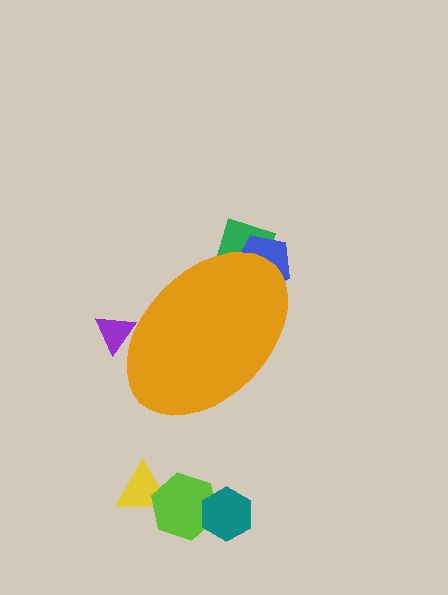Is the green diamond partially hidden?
Yes, the green diamond is partially hidden behind the orange ellipse.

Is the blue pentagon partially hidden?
Yes, the blue pentagon is partially hidden behind the orange ellipse.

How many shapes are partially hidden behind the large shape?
3 shapes are partially hidden.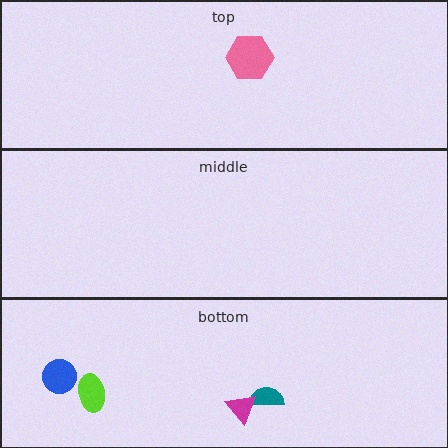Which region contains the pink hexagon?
The top region.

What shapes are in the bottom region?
The blue circle, the teal semicircle, the lime ellipse, the magenta triangle.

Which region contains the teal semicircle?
The bottom region.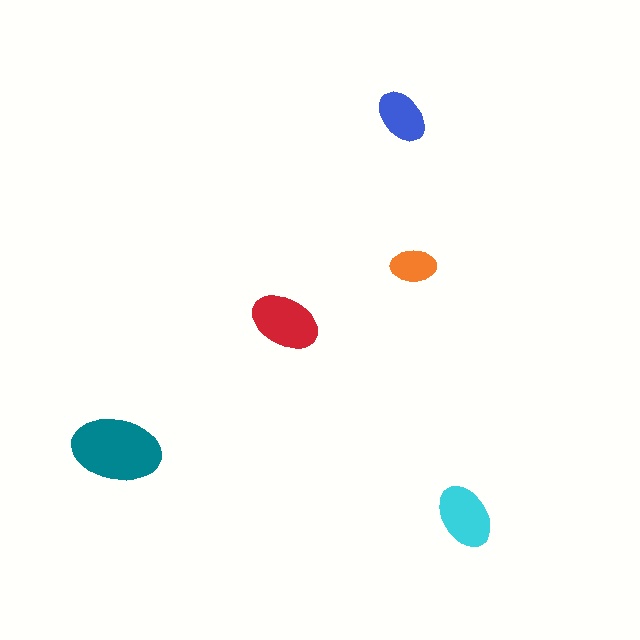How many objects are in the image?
There are 5 objects in the image.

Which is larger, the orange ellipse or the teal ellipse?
The teal one.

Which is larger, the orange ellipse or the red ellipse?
The red one.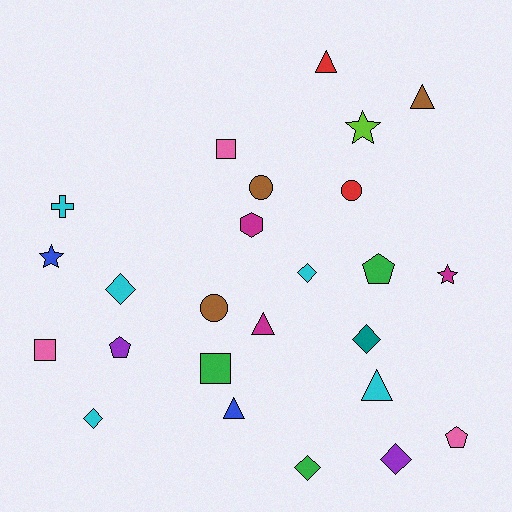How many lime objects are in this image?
There is 1 lime object.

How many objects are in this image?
There are 25 objects.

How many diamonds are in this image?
There are 6 diamonds.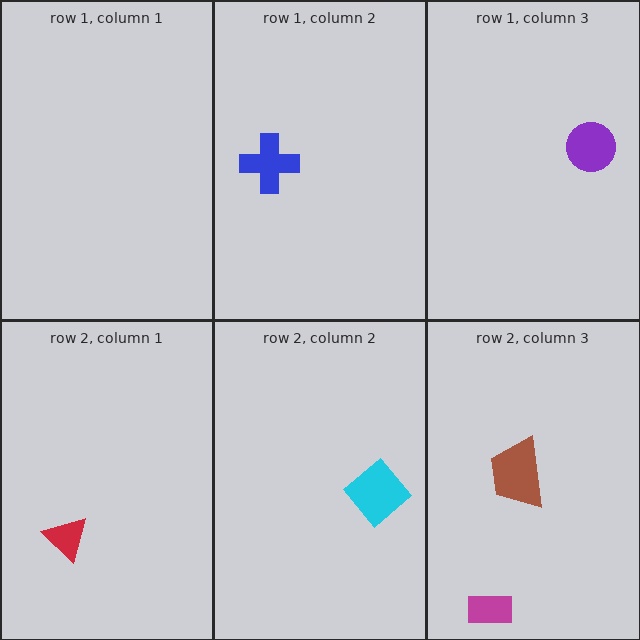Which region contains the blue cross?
The row 1, column 2 region.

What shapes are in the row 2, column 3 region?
The brown trapezoid, the magenta rectangle.